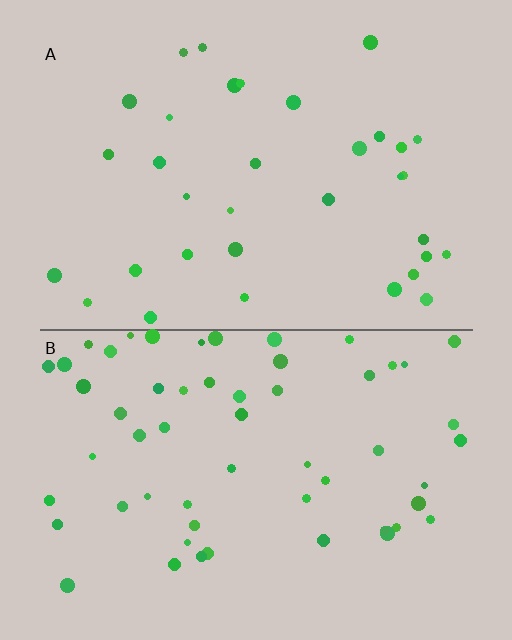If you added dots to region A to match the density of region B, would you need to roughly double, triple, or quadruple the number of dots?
Approximately double.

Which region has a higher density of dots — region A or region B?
B (the bottom).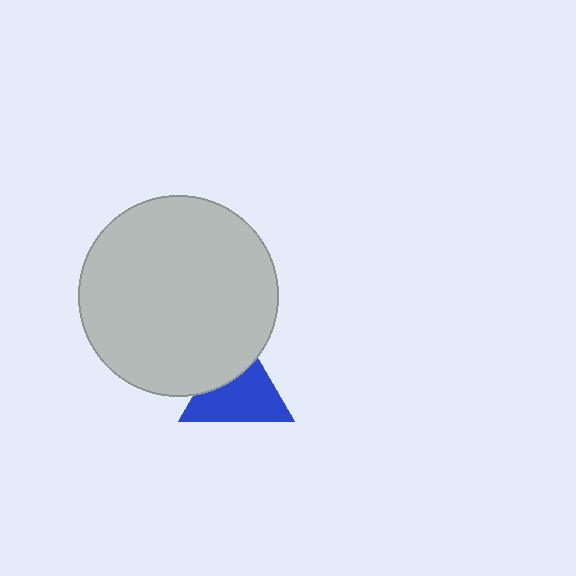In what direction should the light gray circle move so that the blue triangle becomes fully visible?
The light gray circle should move up. That is the shortest direction to clear the overlap and leave the blue triangle fully visible.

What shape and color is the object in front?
The object in front is a light gray circle.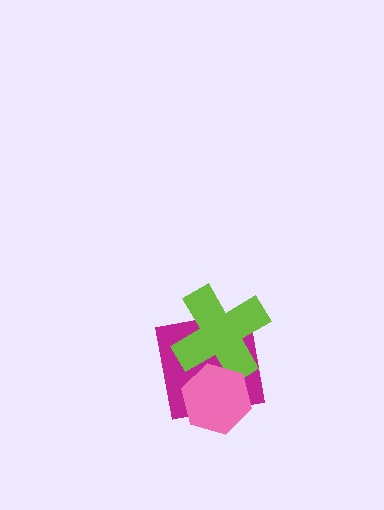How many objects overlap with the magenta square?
2 objects overlap with the magenta square.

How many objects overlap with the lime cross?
2 objects overlap with the lime cross.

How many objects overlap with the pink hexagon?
2 objects overlap with the pink hexagon.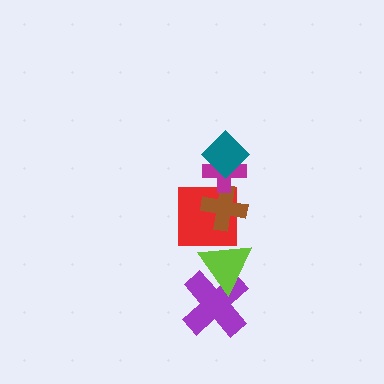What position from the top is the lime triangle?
The lime triangle is 5th from the top.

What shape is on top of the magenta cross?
The teal diamond is on top of the magenta cross.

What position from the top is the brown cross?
The brown cross is 3rd from the top.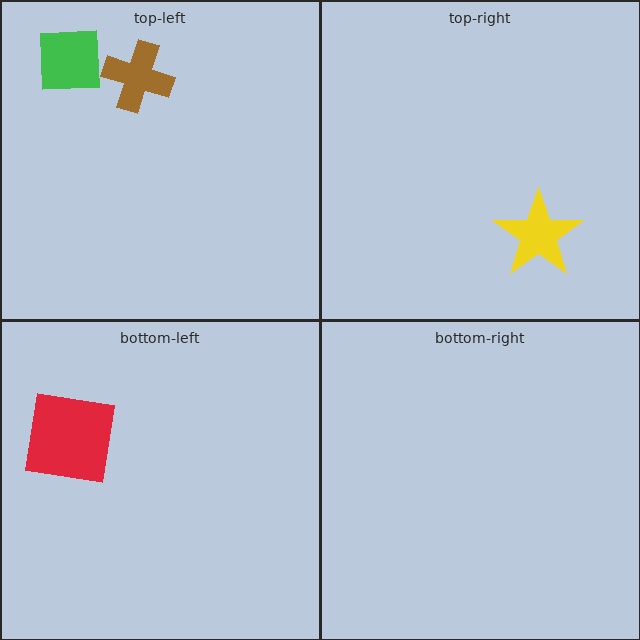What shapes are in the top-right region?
The yellow star.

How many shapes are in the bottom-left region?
1.